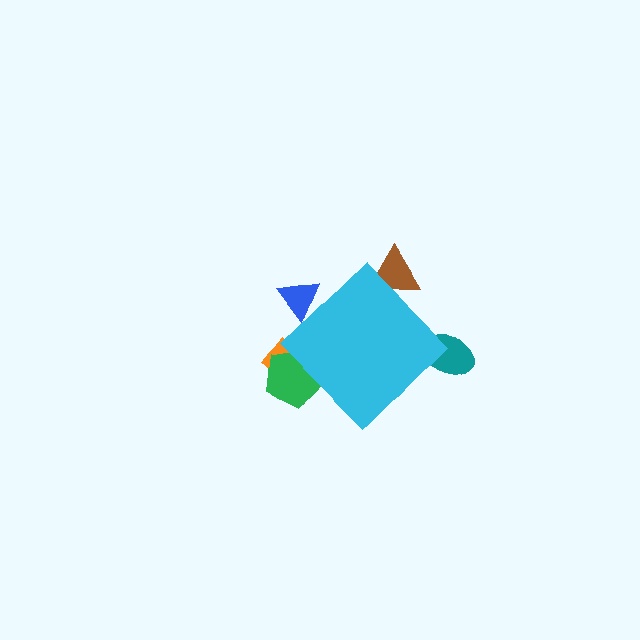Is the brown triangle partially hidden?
Yes, the brown triangle is partially hidden behind the cyan diamond.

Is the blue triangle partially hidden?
Yes, the blue triangle is partially hidden behind the cyan diamond.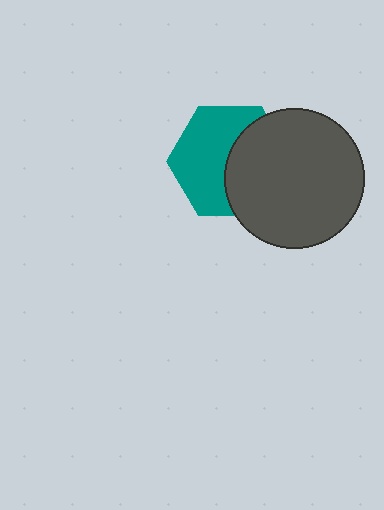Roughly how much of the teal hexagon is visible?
About half of it is visible (roughly 56%).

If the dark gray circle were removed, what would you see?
You would see the complete teal hexagon.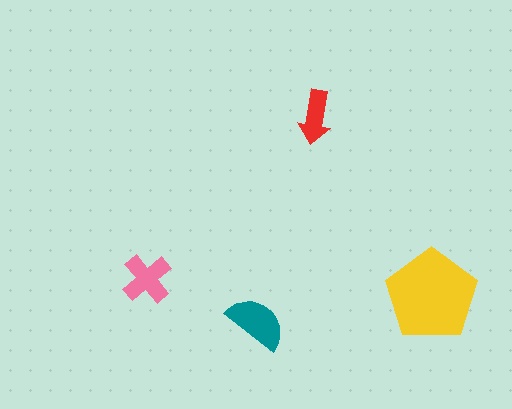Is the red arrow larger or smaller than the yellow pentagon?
Smaller.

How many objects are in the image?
There are 4 objects in the image.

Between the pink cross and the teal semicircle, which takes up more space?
The teal semicircle.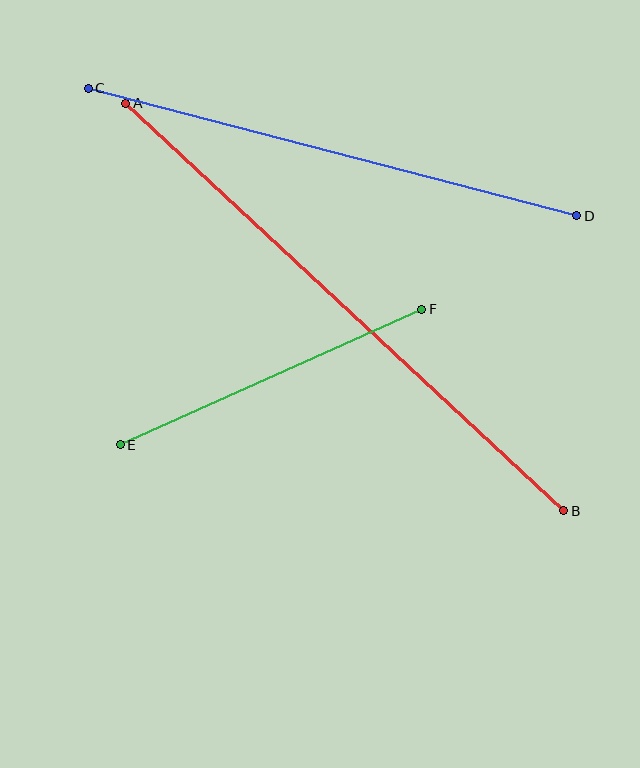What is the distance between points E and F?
The distance is approximately 331 pixels.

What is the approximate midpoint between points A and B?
The midpoint is at approximately (345, 307) pixels.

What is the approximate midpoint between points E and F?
The midpoint is at approximately (271, 377) pixels.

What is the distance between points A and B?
The distance is approximately 598 pixels.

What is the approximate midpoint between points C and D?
The midpoint is at approximately (332, 152) pixels.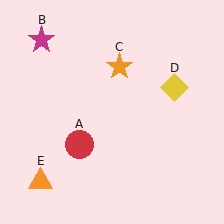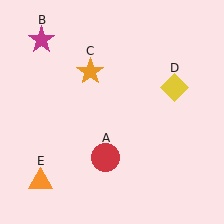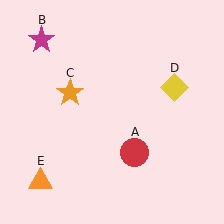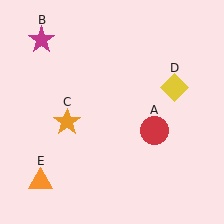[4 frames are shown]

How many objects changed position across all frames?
2 objects changed position: red circle (object A), orange star (object C).